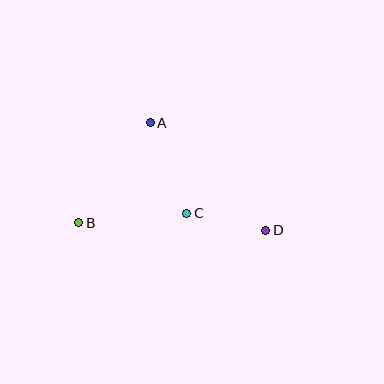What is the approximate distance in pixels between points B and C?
The distance between B and C is approximately 108 pixels.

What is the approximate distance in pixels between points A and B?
The distance between A and B is approximately 122 pixels.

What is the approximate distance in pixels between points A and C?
The distance between A and C is approximately 98 pixels.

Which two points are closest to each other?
Points C and D are closest to each other.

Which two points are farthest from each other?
Points B and D are farthest from each other.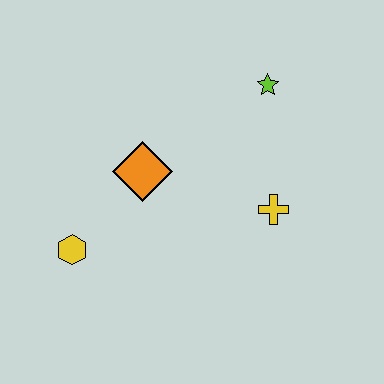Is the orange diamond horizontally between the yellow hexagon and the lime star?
Yes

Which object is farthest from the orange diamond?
The lime star is farthest from the orange diamond.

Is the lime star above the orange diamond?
Yes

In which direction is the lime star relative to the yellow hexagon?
The lime star is to the right of the yellow hexagon.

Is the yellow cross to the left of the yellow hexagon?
No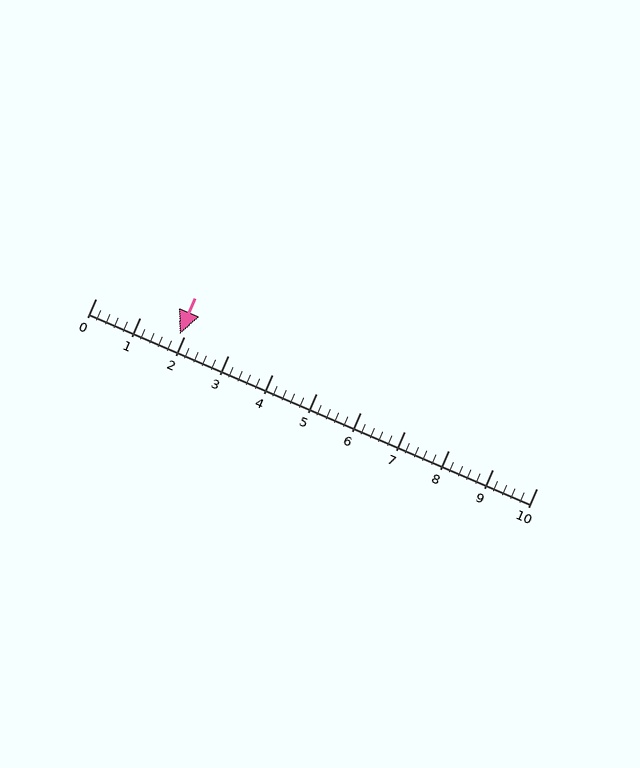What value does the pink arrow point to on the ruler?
The pink arrow points to approximately 1.9.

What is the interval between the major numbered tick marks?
The major tick marks are spaced 1 units apart.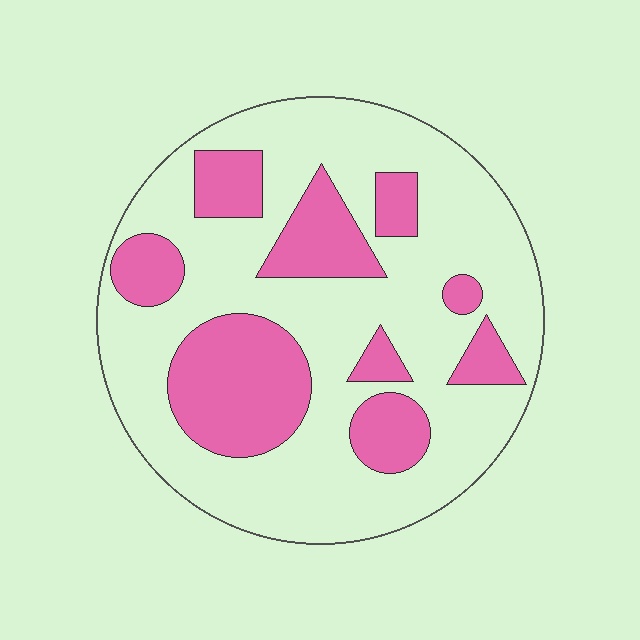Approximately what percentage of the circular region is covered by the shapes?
Approximately 30%.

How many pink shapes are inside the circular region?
9.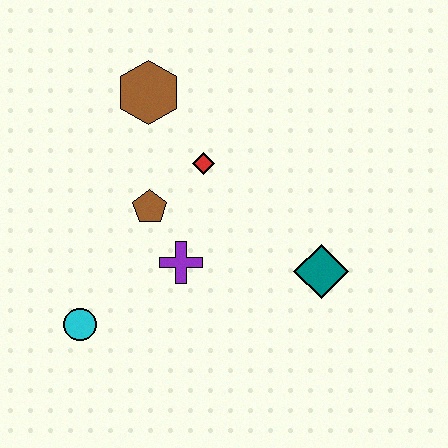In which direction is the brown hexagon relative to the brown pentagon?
The brown hexagon is above the brown pentagon.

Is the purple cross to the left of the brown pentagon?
No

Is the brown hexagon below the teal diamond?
No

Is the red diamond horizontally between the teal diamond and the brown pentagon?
Yes